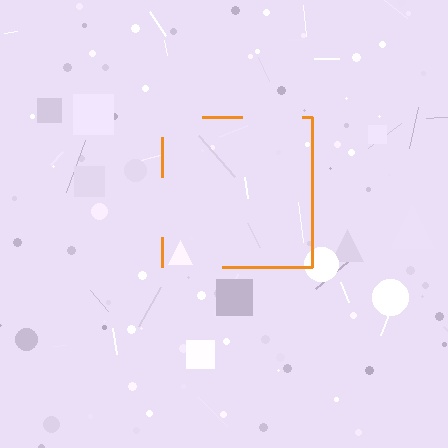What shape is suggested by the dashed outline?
The dashed outline suggests a square.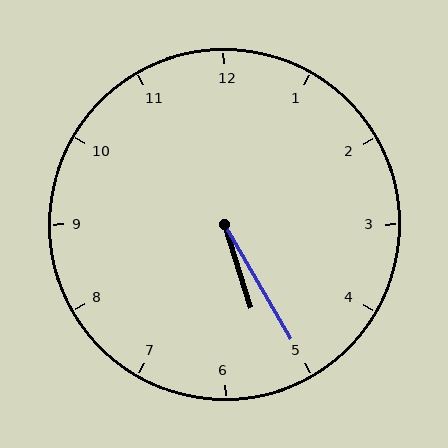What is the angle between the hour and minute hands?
Approximately 12 degrees.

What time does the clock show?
5:25.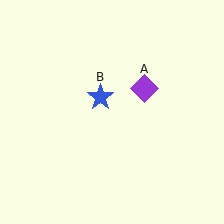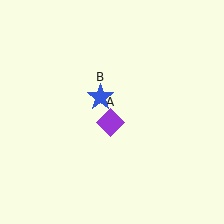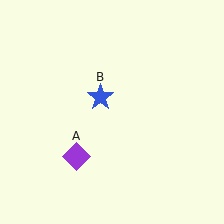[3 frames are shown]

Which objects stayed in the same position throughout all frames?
Blue star (object B) remained stationary.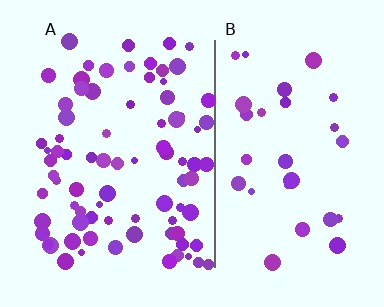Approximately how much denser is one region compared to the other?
Approximately 2.7× — region A over region B.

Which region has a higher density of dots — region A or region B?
A (the left).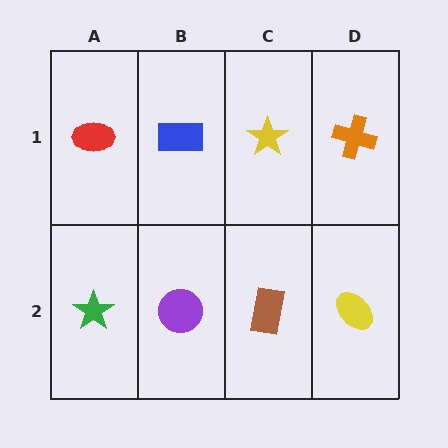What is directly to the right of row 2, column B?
A brown rectangle.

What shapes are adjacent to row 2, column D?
An orange cross (row 1, column D), a brown rectangle (row 2, column C).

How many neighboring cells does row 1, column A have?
2.